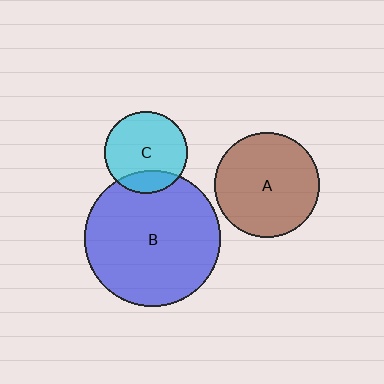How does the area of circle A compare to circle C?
Approximately 1.6 times.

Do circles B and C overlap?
Yes.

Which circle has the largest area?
Circle B (blue).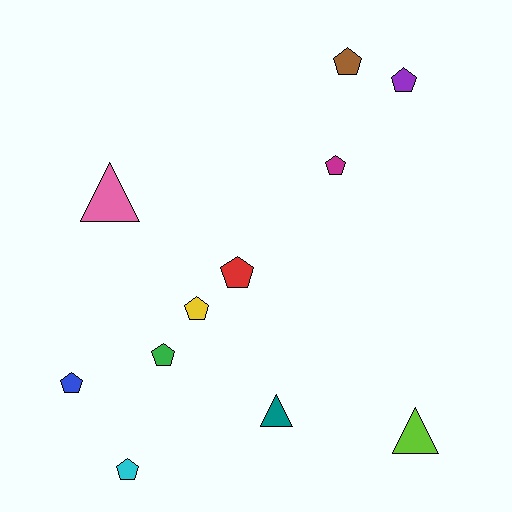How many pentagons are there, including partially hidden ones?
There are 8 pentagons.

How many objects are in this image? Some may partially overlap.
There are 11 objects.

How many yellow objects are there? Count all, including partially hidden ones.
There is 1 yellow object.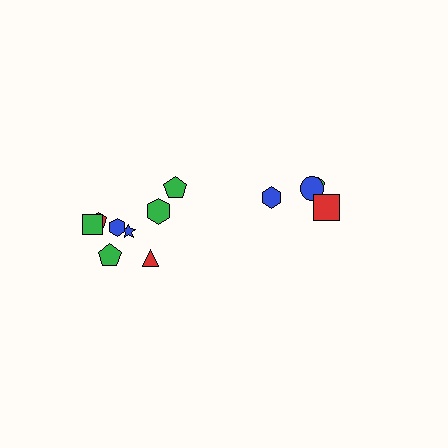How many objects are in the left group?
There are 8 objects.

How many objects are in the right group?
There are 4 objects.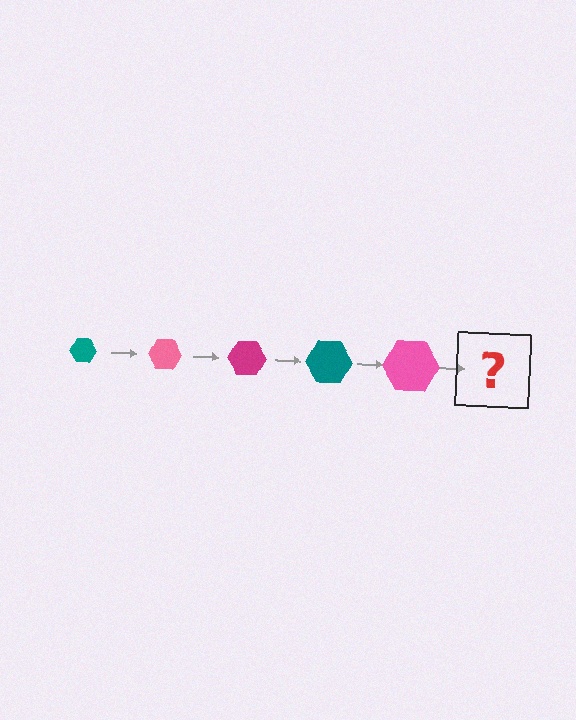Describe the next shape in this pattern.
It should be a magenta hexagon, larger than the previous one.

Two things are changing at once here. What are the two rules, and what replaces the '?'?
The two rules are that the hexagon grows larger each step and the color cycles through teal, pink, and magenta. The '?' should be a magenta hexagon, larger than the previous one.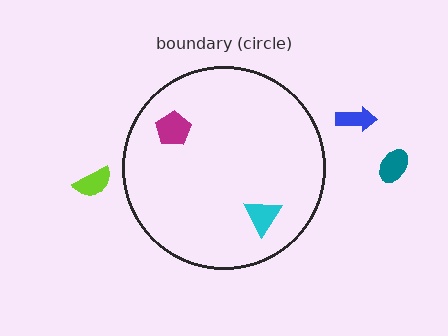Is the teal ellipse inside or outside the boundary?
Outside.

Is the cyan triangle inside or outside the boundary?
Inside.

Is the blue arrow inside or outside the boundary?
Outside.